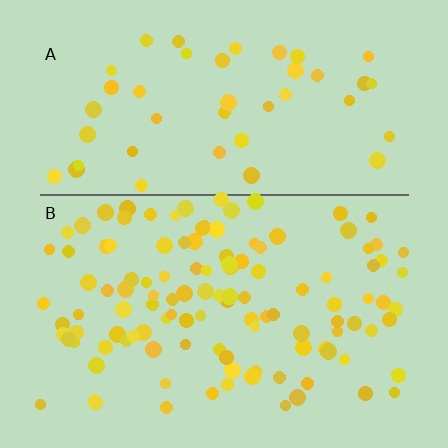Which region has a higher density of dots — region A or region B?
B (the bottom).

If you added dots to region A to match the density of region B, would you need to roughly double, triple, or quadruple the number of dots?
Approximately double.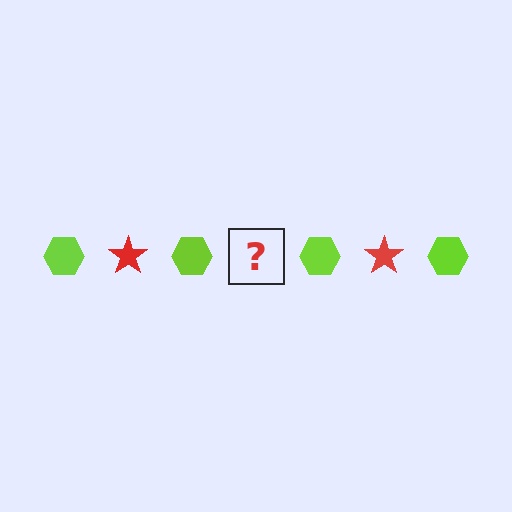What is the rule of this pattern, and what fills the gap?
The rule is that the pattern alternates between lime hexagon and red star. The gap should be filled with a red star.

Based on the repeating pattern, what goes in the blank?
The blank should be a red star.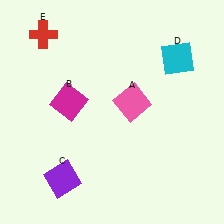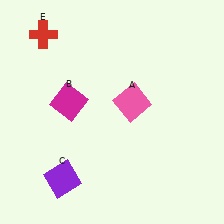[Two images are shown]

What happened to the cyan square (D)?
The cyan square (D) was removed in Image 2. It was in the top-right area of Image 1.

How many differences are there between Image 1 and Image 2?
There is 1 difference between the two images.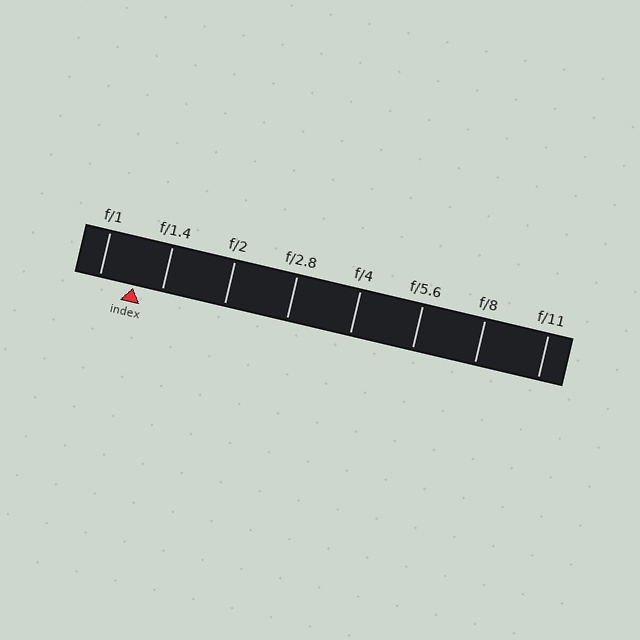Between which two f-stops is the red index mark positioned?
The index mark is between f/1 and f/1.4.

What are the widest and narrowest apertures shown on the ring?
The widest aperture shown is f/1 and the narrowest is f/11.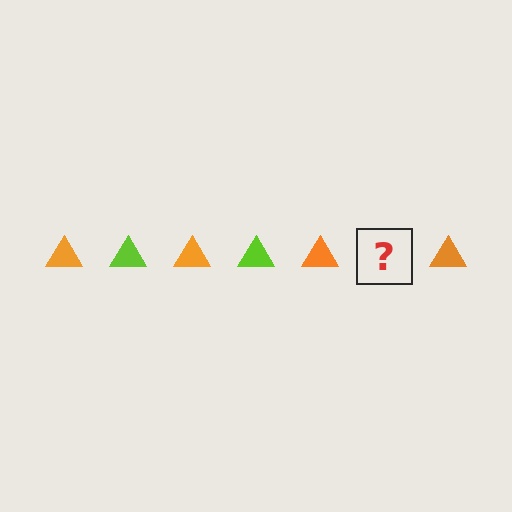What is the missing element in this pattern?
The missing element is a lime triangle.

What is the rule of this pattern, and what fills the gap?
The rule is that the pattern cycles through orange, lime triangles. The gap should be filled with a lime triangle.